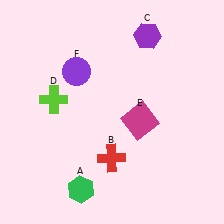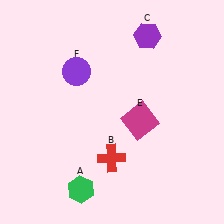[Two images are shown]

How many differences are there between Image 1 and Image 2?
There is 1 difference between the two images.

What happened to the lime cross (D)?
The lime cross (D) was removed in Image 2. It was in the top-left area of Image 1.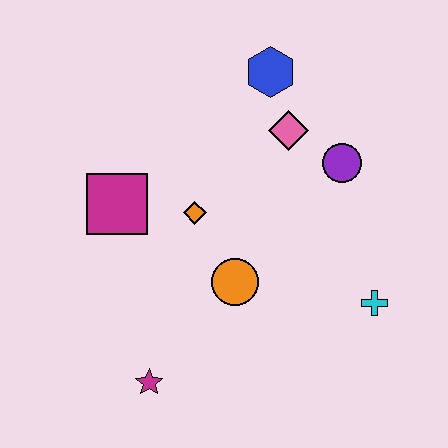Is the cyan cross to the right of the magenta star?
Yes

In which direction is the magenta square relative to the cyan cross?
The magenta square is to the left of the cyan cross.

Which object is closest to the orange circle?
The orange diamond is closest to the orange circle.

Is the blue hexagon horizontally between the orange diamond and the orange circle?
No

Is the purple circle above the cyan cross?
Yes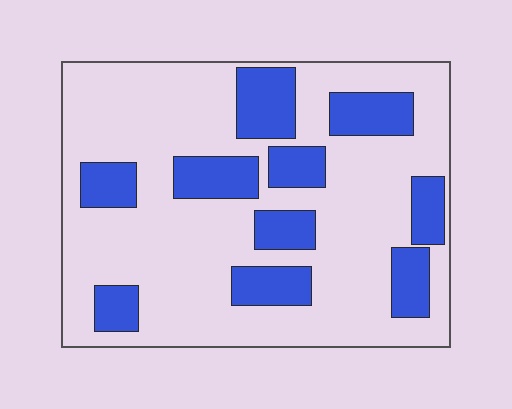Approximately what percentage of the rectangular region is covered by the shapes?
Approximately 25%.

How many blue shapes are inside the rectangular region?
10.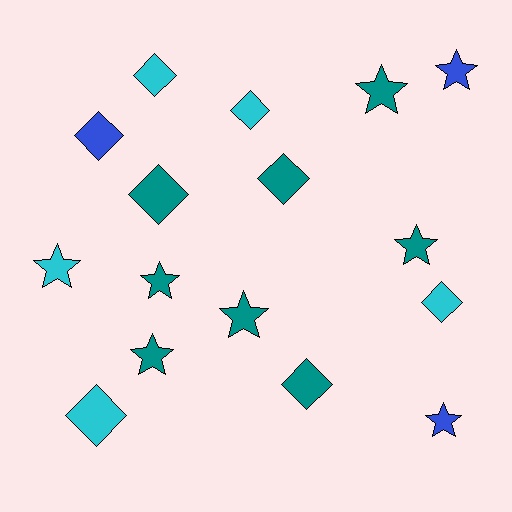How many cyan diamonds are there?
There are 4 cyan diamonds.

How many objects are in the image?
There are 16 objects.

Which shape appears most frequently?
Diamond, with 8 objects.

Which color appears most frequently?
Teal, with 8 objects.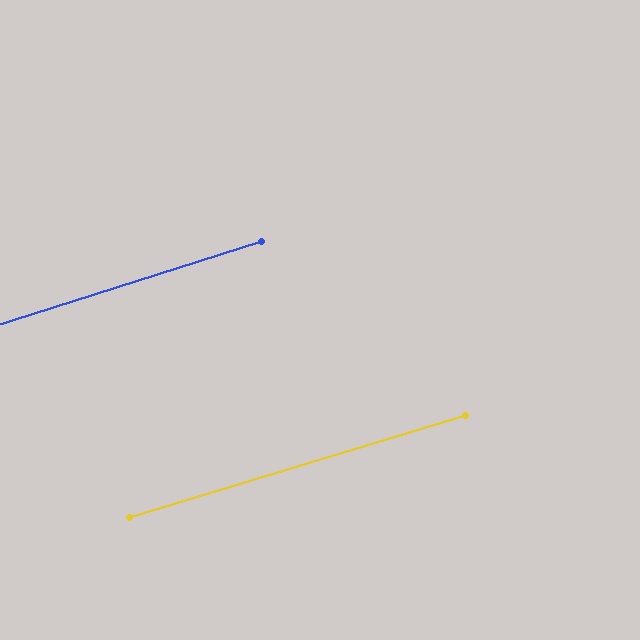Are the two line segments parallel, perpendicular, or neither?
Parallel — their directions differ by only 0.7°.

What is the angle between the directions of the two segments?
Approximately 1 degree.